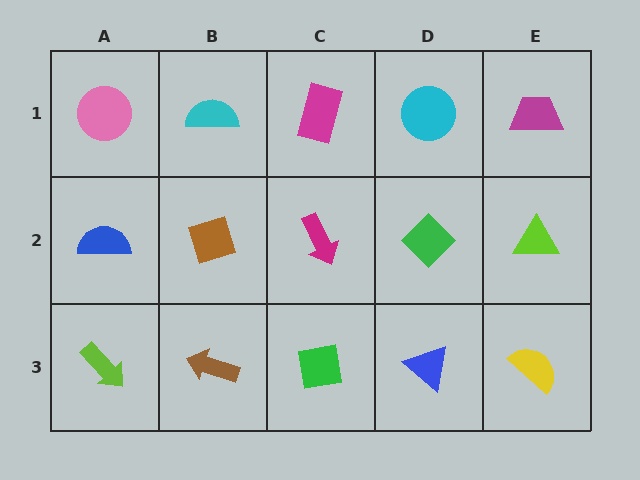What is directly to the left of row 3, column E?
A blue triangle.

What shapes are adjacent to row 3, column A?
A blue semicircle (row 2, column A), a brown arrow (row 3, column B).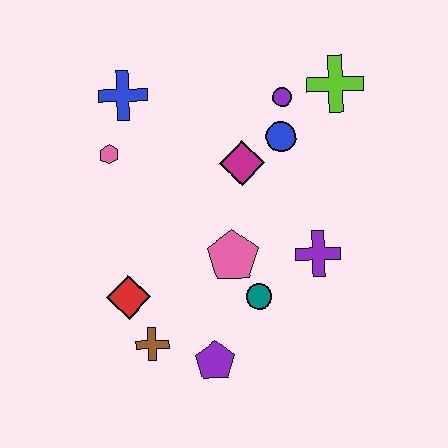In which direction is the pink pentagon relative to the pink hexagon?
The pink pentagon is to the right of the pink hexagon.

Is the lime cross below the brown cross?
No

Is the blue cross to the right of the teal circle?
No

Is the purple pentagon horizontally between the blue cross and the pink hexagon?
No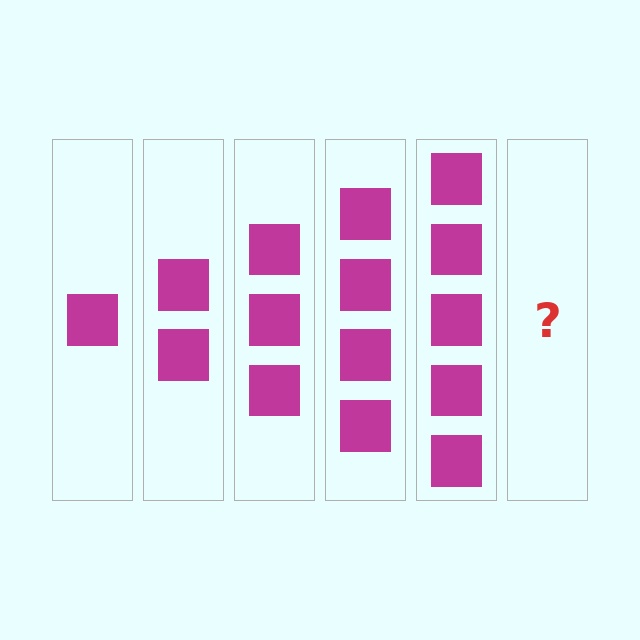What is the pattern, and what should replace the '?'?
The pattern is that each step adds one more square. The '?' should be 6 squares.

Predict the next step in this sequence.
The next step is 6 squares.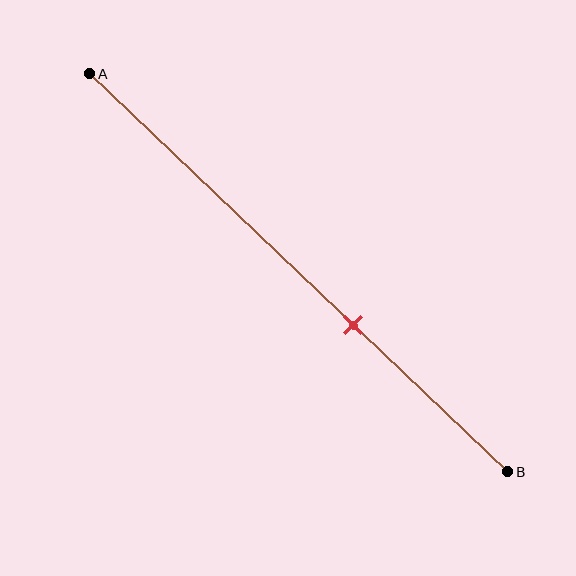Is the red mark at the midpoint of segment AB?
No, the mark is at about 65% from A, not at the 50% midpoint.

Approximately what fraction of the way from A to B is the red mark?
The red mark is approximately 65% of the way from A to B.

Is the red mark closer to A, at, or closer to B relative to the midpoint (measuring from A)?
The red mark is closer to point B than the midpoint of segment AB.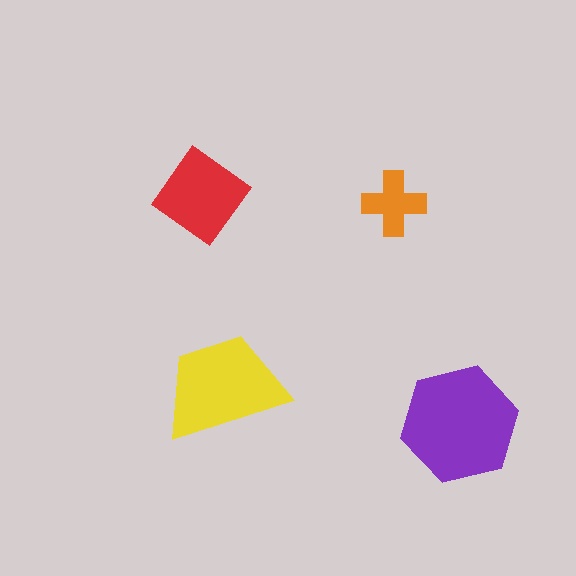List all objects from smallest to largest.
The orange cross, the red diamond, the yellow trapezoid, the purple hexagon.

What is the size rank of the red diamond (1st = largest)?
3rd.